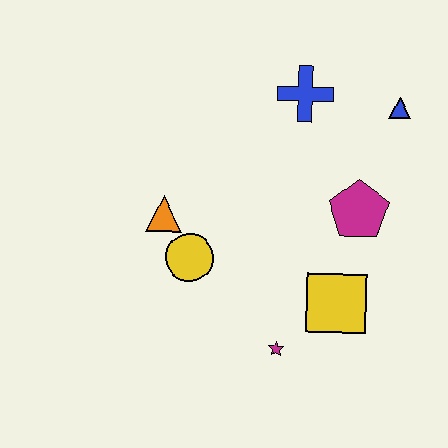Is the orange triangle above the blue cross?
No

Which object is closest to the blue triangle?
The blue cross is closest to the blue triangle.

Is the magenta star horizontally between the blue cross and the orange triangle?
Yes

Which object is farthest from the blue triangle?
The magenta star is farthest from the blue triangle.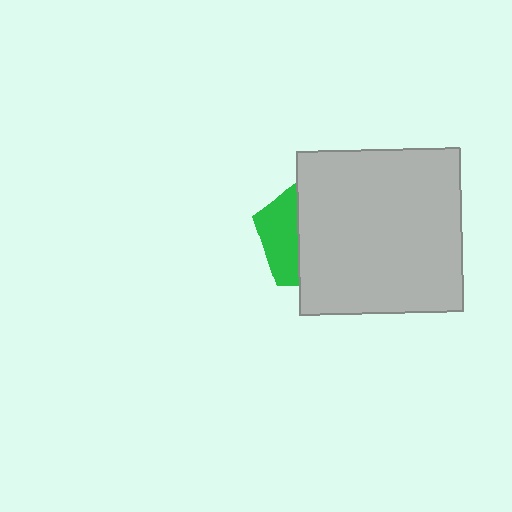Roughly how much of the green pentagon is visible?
A small part of it is visible (roughly 32%).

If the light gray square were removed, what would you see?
You would see the complete green pentagon.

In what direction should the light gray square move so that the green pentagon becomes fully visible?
The light gray square should move right. That is the shortest direction to clear the overlap and leave the green pentagon fully visible.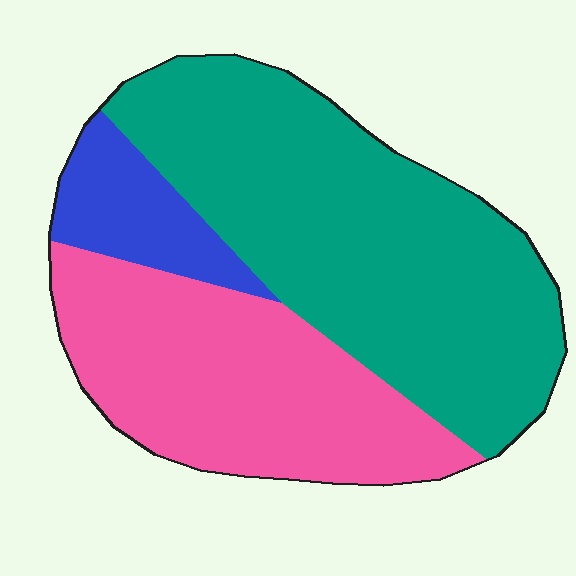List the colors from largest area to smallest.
From largest to smallest: teal, pink, blue.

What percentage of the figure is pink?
Pink covers 36% of the figure.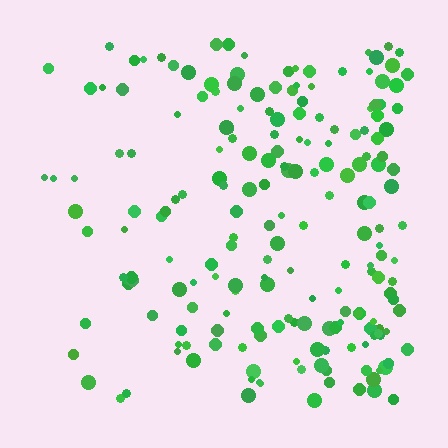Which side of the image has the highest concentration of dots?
The right.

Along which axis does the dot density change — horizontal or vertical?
Horizontal.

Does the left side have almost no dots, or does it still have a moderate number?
Still a moderate number, just noticeably fewer than the right.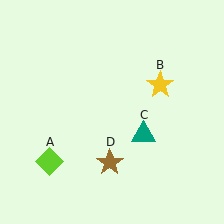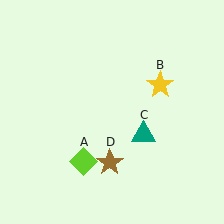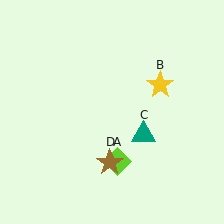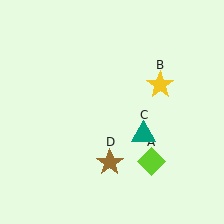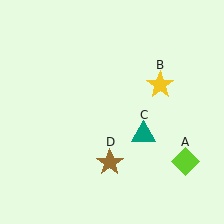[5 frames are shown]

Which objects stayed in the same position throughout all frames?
Yellow star (object B) and teal triangle (object C) and brown star (object D) remained stationary.